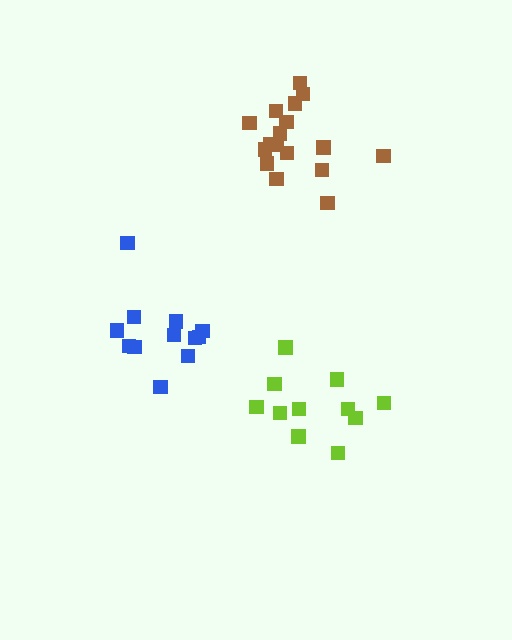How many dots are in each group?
Group 1: 12 dots, Group 2: 11 dots, Group 3: 17 dots (40 total).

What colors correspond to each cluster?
The clusters are colored: blue, lime, brown.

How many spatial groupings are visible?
There are 3 spatial groupings.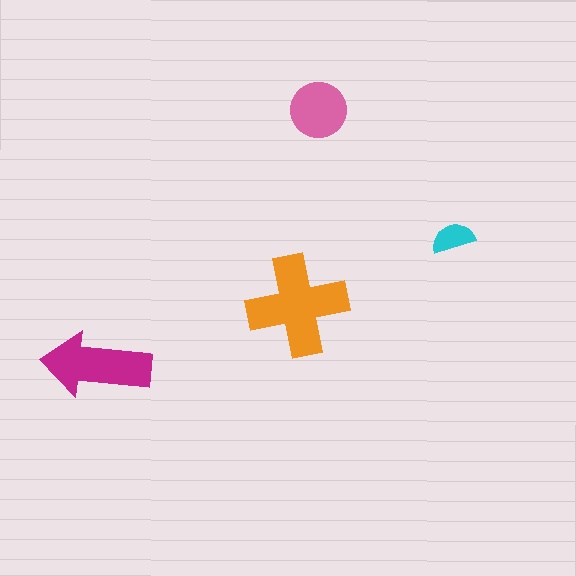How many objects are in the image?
There are 4 objects in the image.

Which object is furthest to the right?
The cyan semicircle is rightmost.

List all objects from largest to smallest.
The orange cross, the magenta arrow, the pink circle, the cyan semicircle.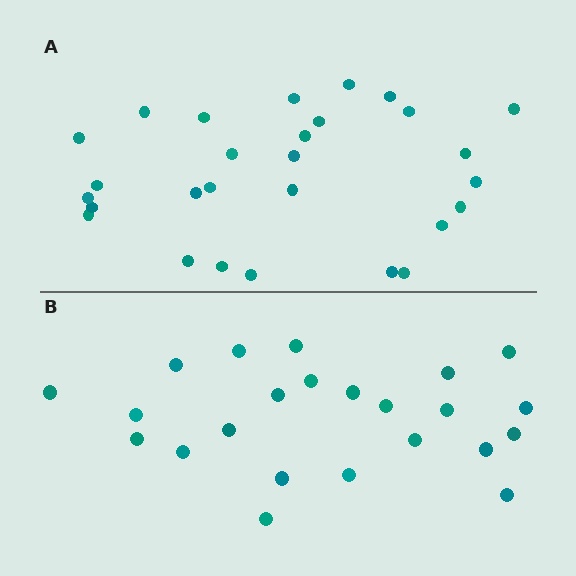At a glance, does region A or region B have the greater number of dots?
Region A (the top region) has more dots.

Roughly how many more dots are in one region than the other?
Region A has about 5 more dots than region B.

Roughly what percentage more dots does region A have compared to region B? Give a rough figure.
About 20% more.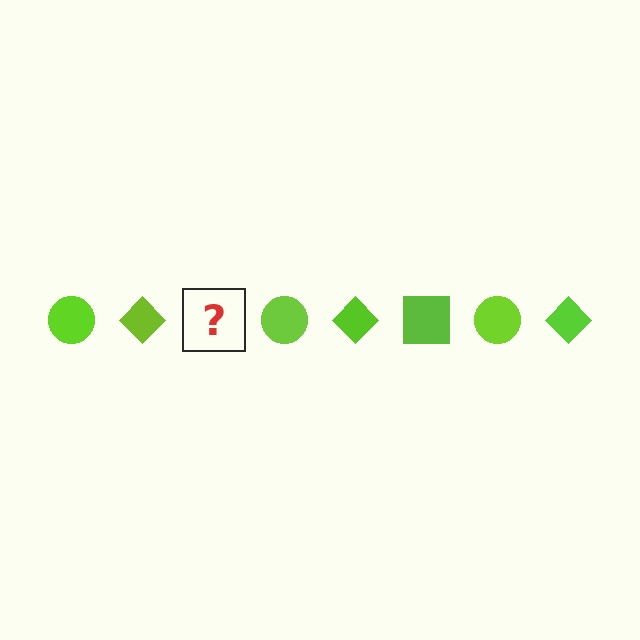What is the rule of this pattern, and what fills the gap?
The rule is that the pattern cycles through circle, diamond, square shapes in lime. The gap should be filled with a lime square.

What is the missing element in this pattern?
The missing element is a lime square.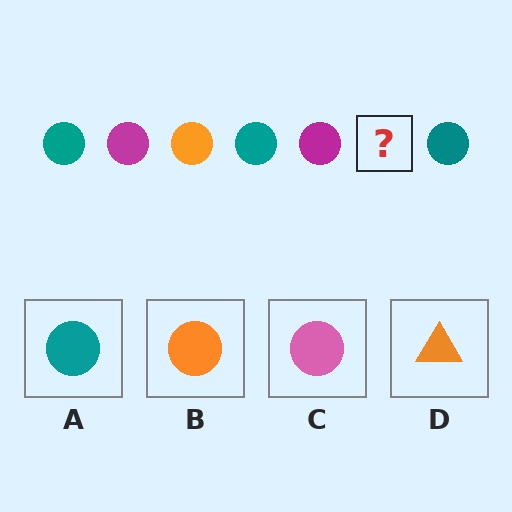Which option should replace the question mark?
Option B.